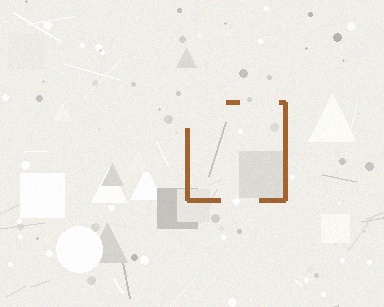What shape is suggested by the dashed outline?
The dashed outline suggests a square.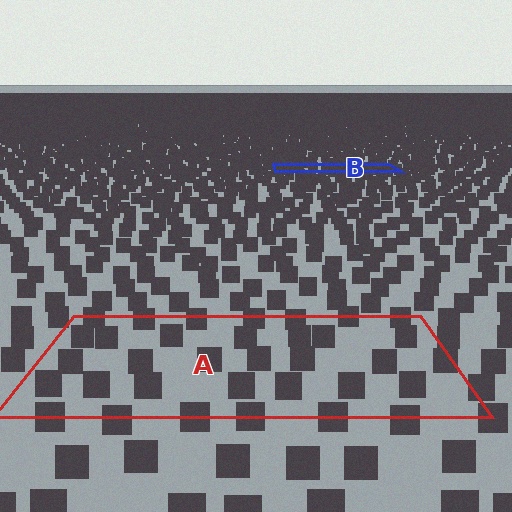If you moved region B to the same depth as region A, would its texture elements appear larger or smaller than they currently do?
They would appear larger. At a closer depth, the same texture elements are projected at a bigger on-screen size.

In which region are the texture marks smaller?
The texture marks are smaller in region B, because it is farther away.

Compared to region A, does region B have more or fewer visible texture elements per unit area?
Region B has more texture elements per unit area — they are packed more densely because it is farther away.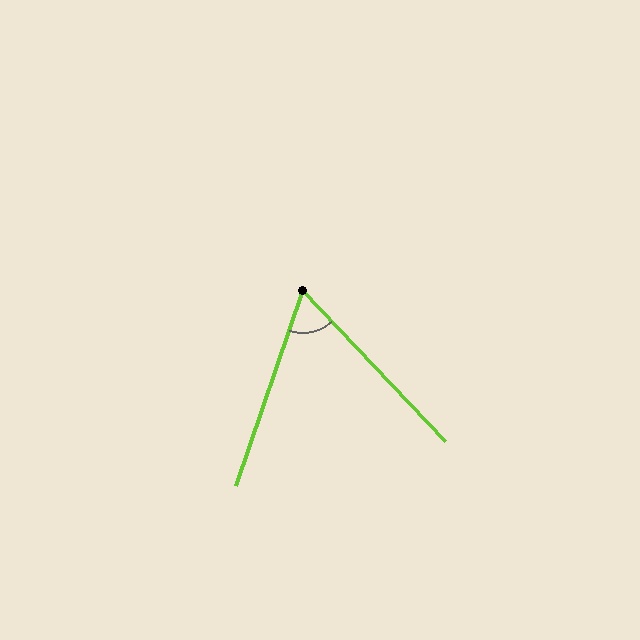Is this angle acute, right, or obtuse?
It is acute.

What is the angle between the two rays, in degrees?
Approximately 62 degrees.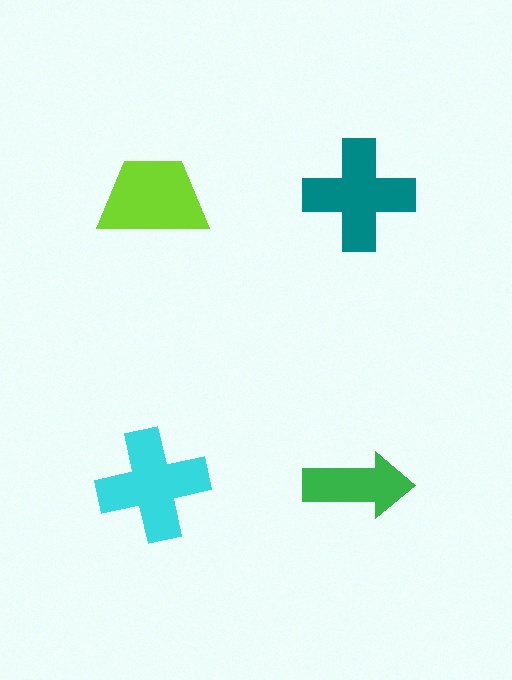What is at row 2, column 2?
A green arrow.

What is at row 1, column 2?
A teal cross.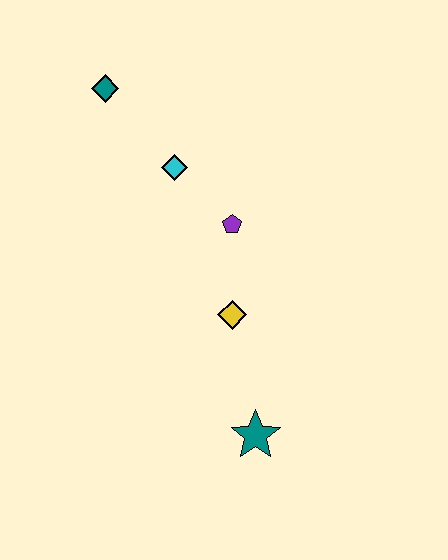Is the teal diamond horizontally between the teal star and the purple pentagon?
No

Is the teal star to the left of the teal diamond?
No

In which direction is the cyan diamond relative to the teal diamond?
The cyan diamond is below the teal diamond.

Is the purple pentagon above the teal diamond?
No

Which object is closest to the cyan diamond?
The purple pentagon is closest to the cyan diamond.